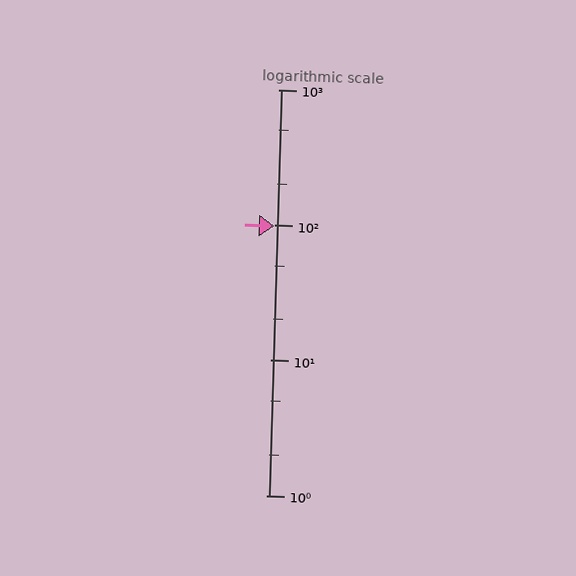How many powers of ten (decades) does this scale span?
The scale spans 3 decades, from 1 to 1000.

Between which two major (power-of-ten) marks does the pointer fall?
The pointer is between 10 and 100.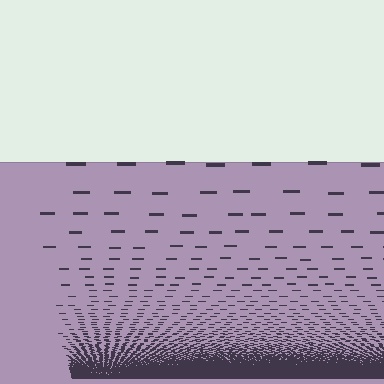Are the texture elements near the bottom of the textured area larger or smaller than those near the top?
Smaller. The gradient is inverted — elements near the bottom are smaller and denser.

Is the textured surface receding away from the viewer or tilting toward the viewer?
The surface appears to tilt toward the viewer. Texture elements get larger and sparser toward the top.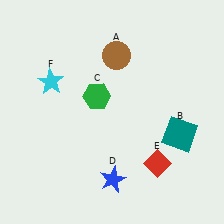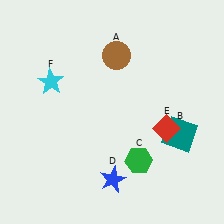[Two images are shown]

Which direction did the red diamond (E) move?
The red diamond (E) moved up.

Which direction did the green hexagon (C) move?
The green hexagon (C) moved down.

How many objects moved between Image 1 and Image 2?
2 objects moved between the two images.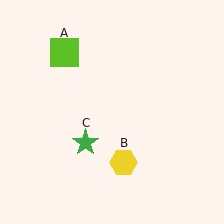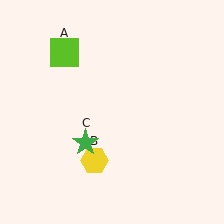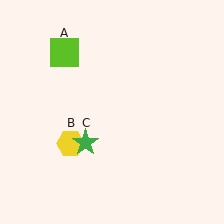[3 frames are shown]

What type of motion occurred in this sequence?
The yellow hexagon (object B) rotated clockwise around the center of the scene.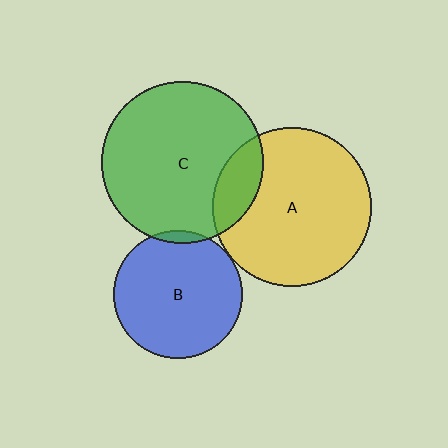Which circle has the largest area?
Circle C (green).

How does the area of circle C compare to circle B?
Approximately 1.6 times.